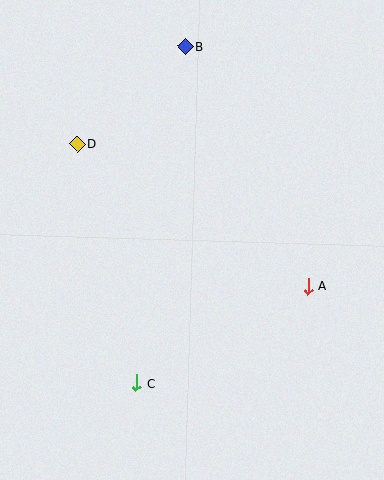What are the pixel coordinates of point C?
Point C is at (136, 383).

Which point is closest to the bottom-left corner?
Point C is closest to the bottom-left corner.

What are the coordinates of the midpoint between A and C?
The midpoint between A and C is at (222, 335).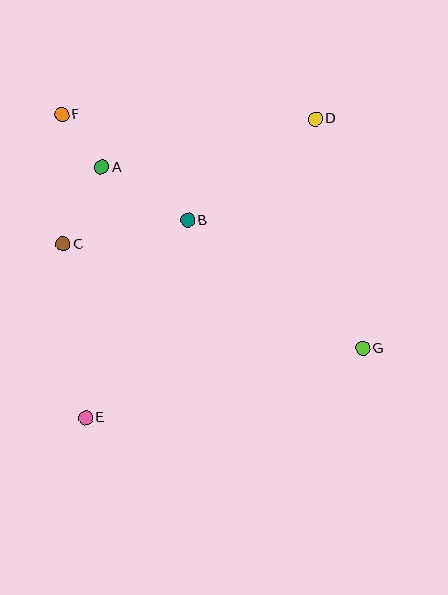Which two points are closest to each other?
Points A and F are closest to each other.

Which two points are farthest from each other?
Points F and G are farthest from each other.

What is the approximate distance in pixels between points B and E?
The distance between B and E is approximately 222 pixels.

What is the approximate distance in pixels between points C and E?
The distance between C and E is approximately 175 pixels.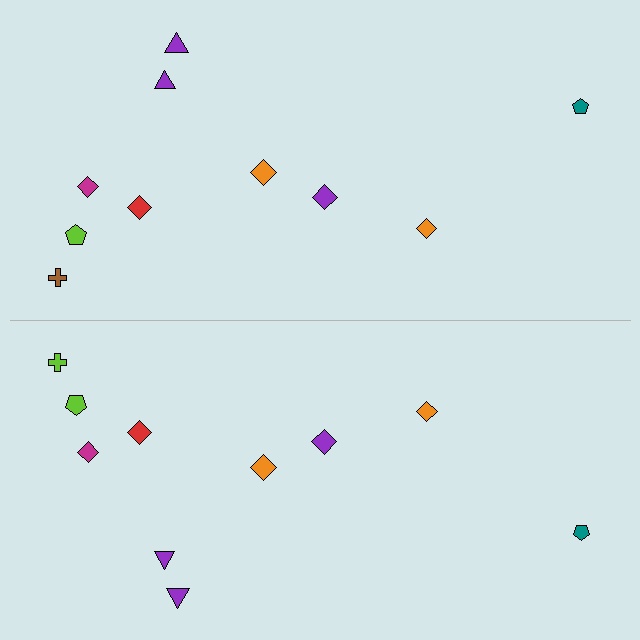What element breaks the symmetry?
The lime cross on the bottom side breaks the symmetry — its mirror counterpart is brown.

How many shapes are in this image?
There are 20 shapes in this image.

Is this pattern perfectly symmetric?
No, the pattern is not perfectly symmetric. The lime cross on the bottom side breaks the symmetry — its mirror counterpart is brown.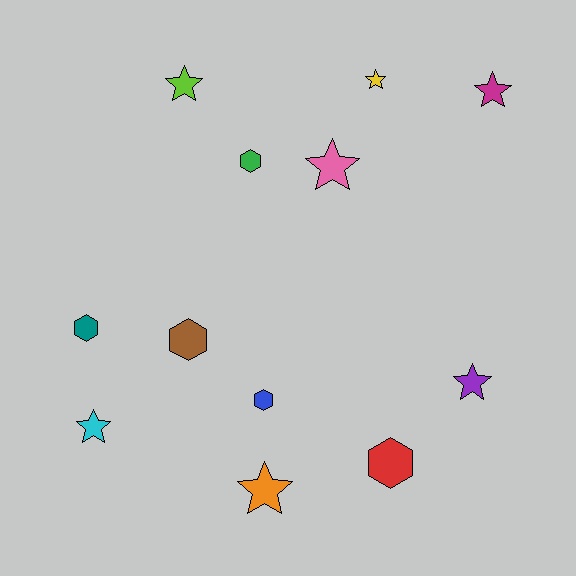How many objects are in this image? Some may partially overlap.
There are 12 objects.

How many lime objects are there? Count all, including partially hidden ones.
There is 1 lime object.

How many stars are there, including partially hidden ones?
There are 7 stars.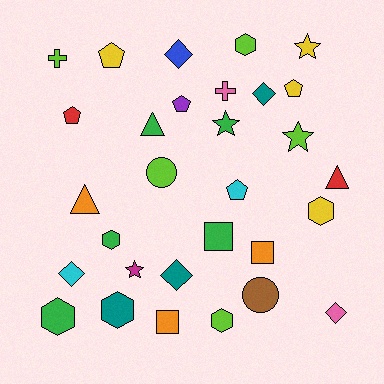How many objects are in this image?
There are 30 objects.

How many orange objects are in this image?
There are 3 orange objects.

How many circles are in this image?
There are 2 circles.